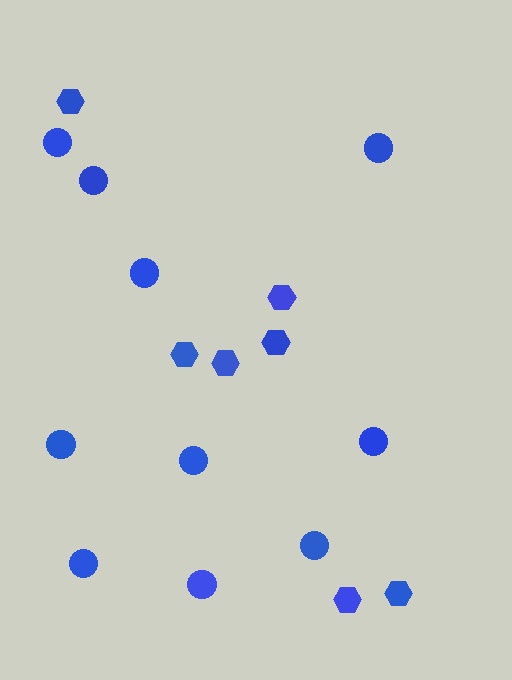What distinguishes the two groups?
There are 2 groups: one group of circles (10) and one group of hexagons (7).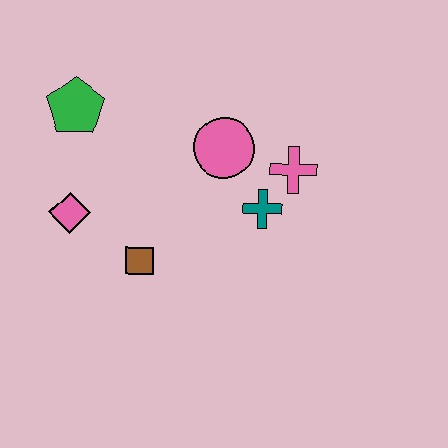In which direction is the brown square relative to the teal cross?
The brown square is to the left of the teal cross.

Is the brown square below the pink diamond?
Yes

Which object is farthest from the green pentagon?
The pink cross is farthest from the green pentagon.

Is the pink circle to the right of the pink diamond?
Yes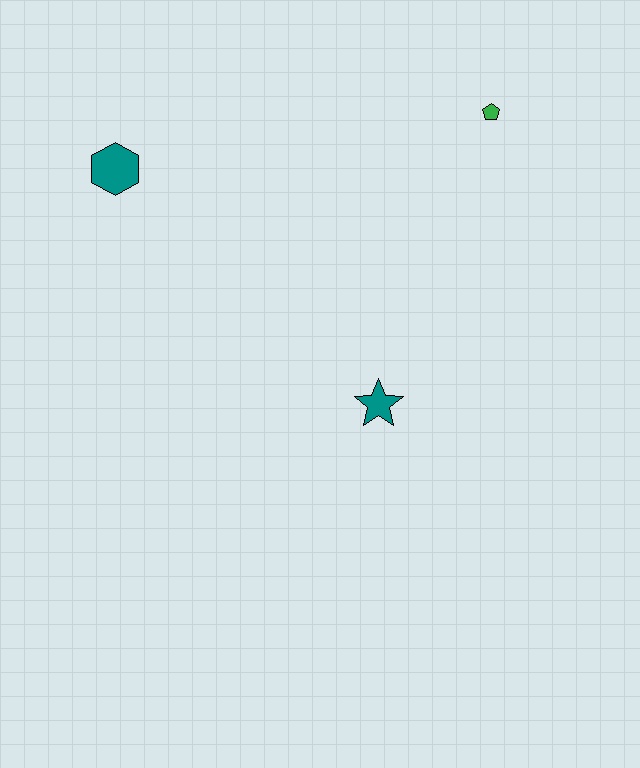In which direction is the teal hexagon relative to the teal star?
The teal hexagon is to the left of the teal star.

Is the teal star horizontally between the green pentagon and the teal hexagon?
Yes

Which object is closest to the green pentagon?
The teal star is closest to the green pentagon.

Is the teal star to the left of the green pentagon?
Yes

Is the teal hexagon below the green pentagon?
Yes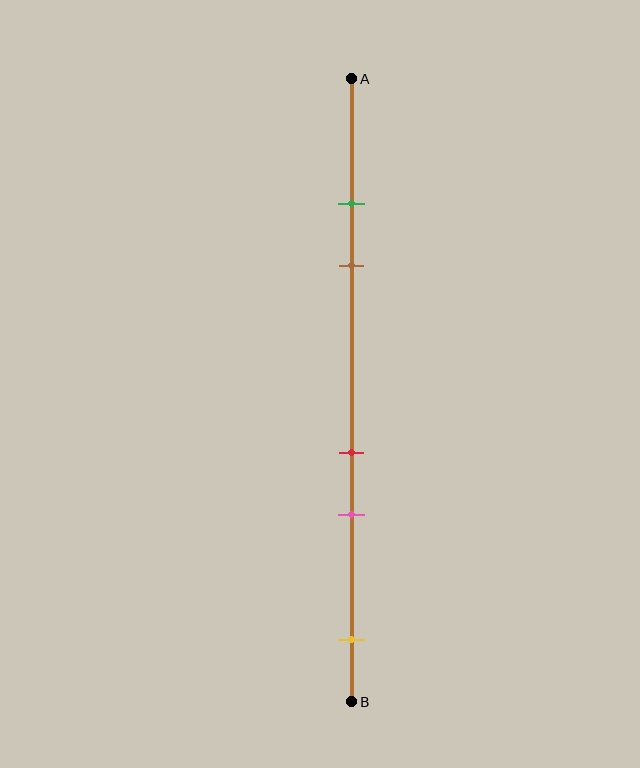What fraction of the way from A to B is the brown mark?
The brown mark is approximately 30% (0.3) of the way from A to B.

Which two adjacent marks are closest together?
The green and brown marks are the closest adjacent pair.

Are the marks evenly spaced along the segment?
No, the marks are not evenly spaced.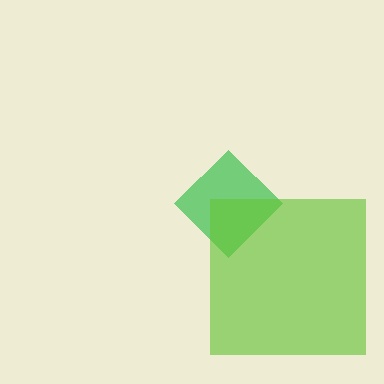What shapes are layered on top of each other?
The layered shapes are: a green diamond, a lime square.